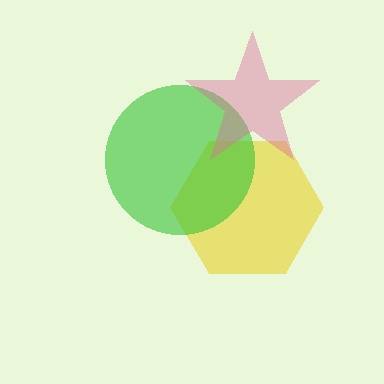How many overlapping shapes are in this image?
There are 3 overlapping shapes in the image.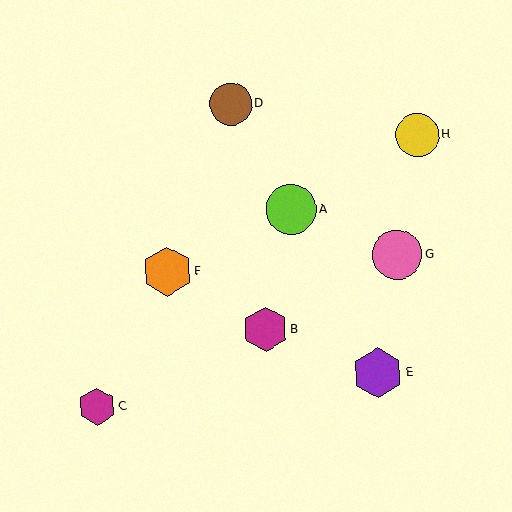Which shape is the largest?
The lime circle (labeled A) is the largest.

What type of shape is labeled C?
Shape C is a magenta hexagon.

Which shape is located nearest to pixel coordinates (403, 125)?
The yellow circle (labeled H) at (417, 135) is nearest to that location.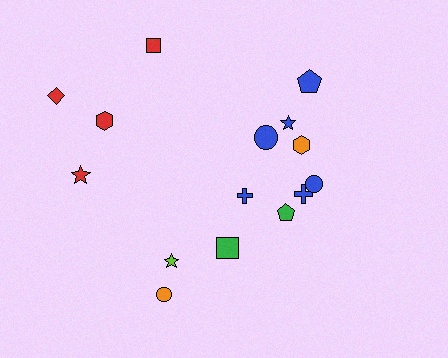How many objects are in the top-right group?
There are 7 objects.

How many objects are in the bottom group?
There are 4 objects.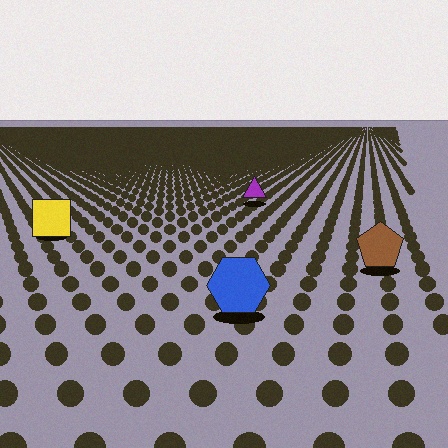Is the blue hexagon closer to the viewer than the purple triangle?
Yes. The blue hexagon is closer — you can tell from the texture gradient: the ground texture is coarser near it.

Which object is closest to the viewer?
The blue hexagon is closest. The texture marks near it are larger and more spread out.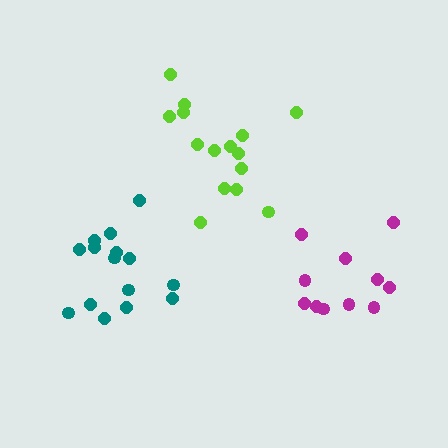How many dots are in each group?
Group 1: 15 dots, Group 2: 15 dots, Group 3: 11 dots (41 total).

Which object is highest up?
The lime cluster is topmost.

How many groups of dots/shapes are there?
There are 3 groups.